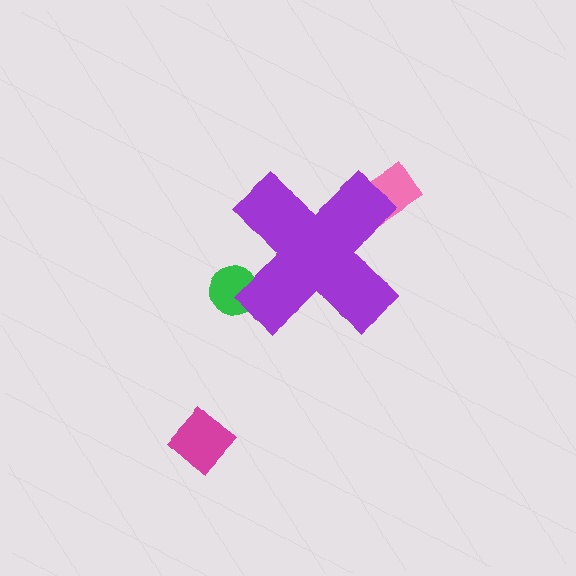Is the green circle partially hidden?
Yes, the green circle is partially hidden behind the purple cross.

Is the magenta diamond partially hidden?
No, the magenta diamond is fully visible.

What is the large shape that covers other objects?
A purple cross.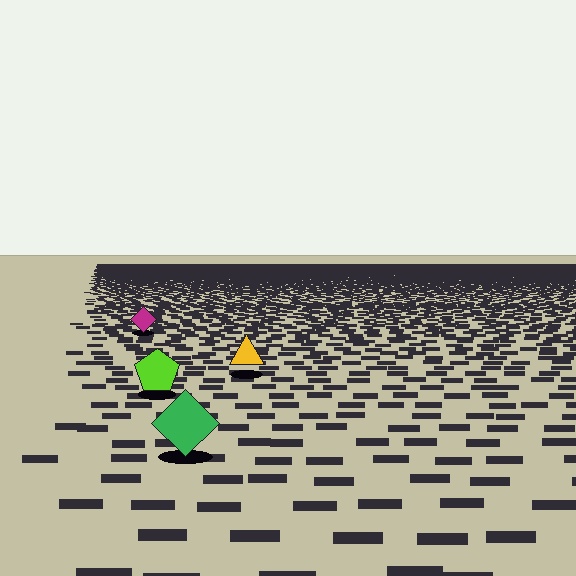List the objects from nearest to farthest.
From nearest to farthest: the green diamond, the lime pentagon, the yellow triangle, the magenta diamond.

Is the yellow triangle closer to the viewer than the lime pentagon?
No. The lime pentagon is closer — you can tell from the texture gradient: the ground texture is coarser near it.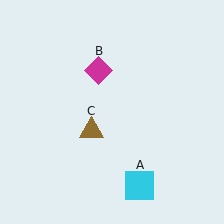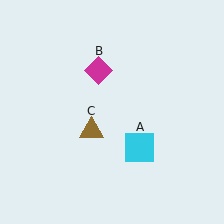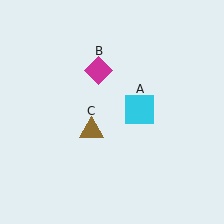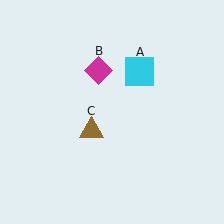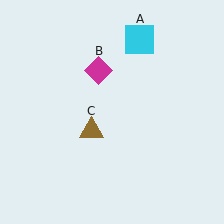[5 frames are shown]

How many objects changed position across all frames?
1 object changed position: cyan square (object A).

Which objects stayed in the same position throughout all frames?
Magenta diamond (object B) and brown triangle (object C) remained stationary.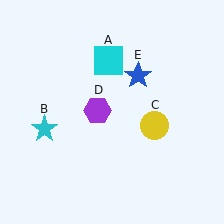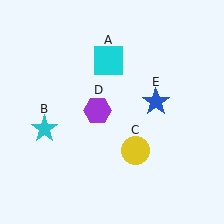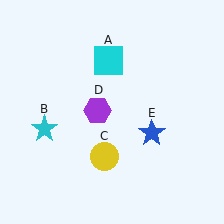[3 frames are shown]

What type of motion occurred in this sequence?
The yellow circle (object C), blue star (object E) rotated clockwise around the center of the scene.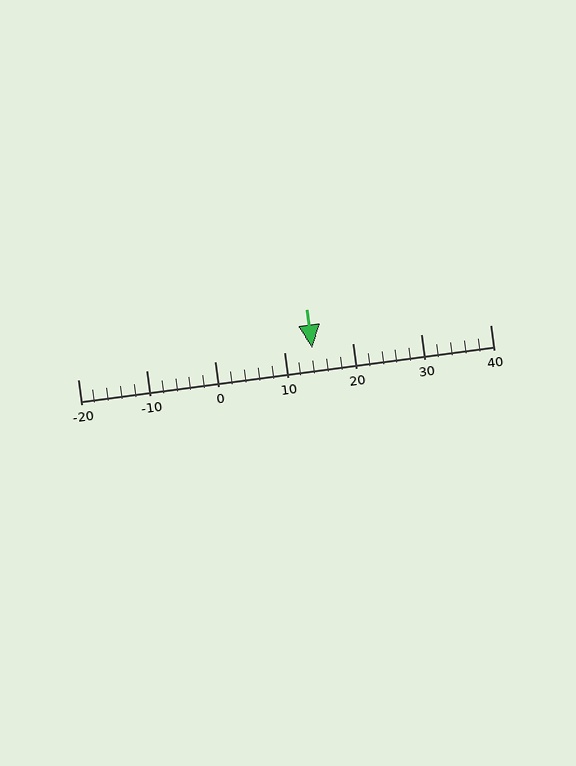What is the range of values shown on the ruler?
The ruler shows values from -20 to 40.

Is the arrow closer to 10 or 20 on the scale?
The arrow is closer to 10.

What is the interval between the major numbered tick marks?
The major tick marks are spaced 10 units apart.